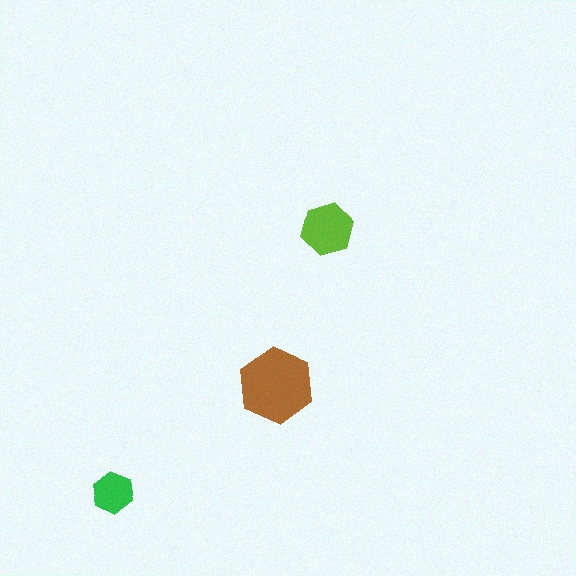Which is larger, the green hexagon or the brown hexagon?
The brown one.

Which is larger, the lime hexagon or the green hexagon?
The lime one.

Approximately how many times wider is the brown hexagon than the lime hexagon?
About 1.5 times wider.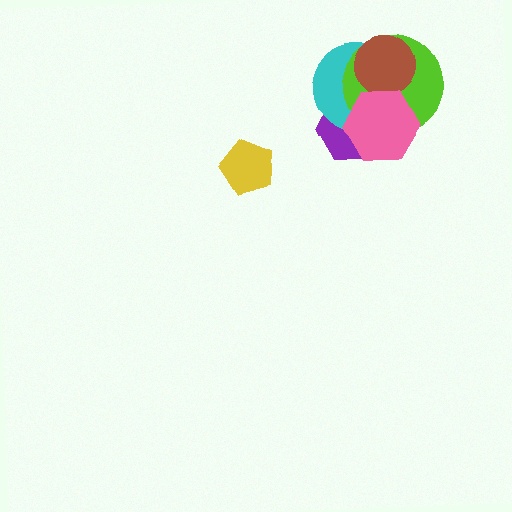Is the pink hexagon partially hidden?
No, no other shape covers it.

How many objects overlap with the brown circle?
3 objects overlap with the brown circle.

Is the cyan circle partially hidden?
Yes, it is partially covered by another shape.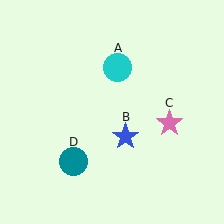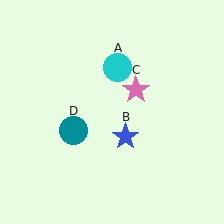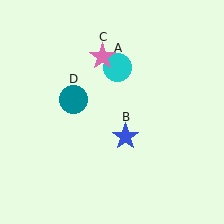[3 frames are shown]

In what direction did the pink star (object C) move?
The pink star (object C) moved up and to the left.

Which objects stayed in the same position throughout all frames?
Cyan circle (object A) and blue star (object B) remained stationary.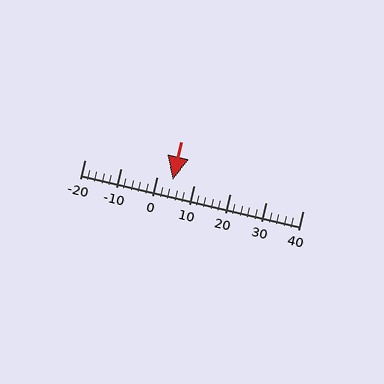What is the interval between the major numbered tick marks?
The major tick marks are spaced 10 units apart.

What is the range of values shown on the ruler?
The ruler shows values from -20 to 40.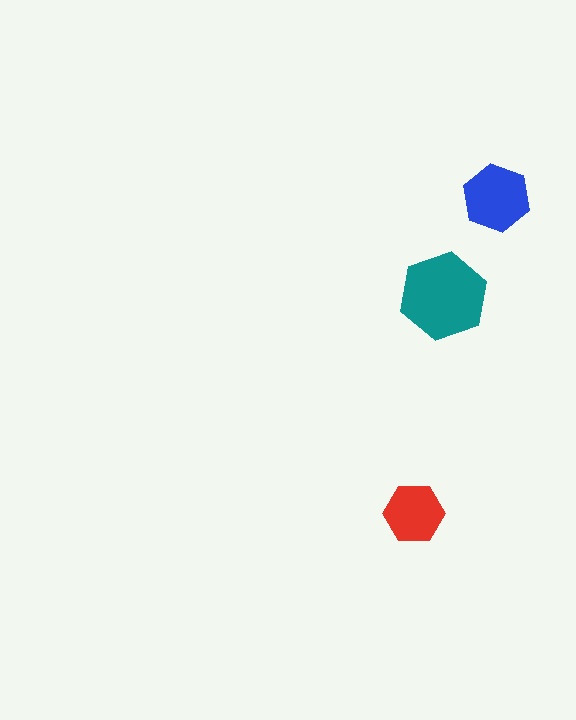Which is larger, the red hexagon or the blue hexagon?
The blue one.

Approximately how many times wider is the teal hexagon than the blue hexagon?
About 1.5 times wider.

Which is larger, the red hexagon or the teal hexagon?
The teal one.